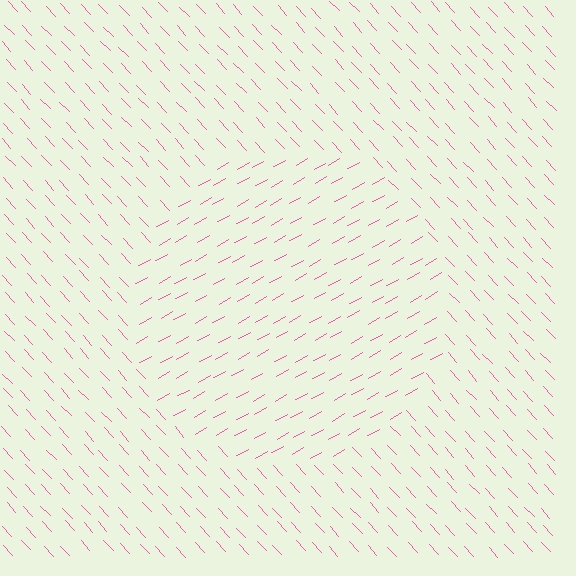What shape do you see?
I see a circle.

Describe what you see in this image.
The image is filled with small pink line segments. A circle region in the image has lines oriented differently from the surrounding lines, creating a visible texture boundary.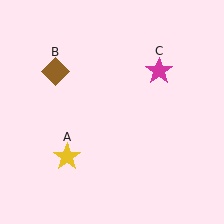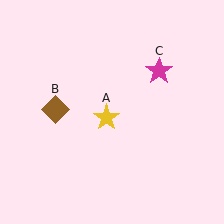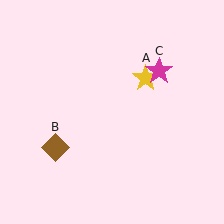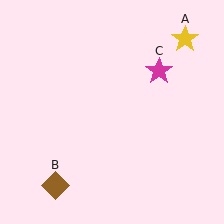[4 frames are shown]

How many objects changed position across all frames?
2 objects changed position: yellow star (object A), brown diamond (object B).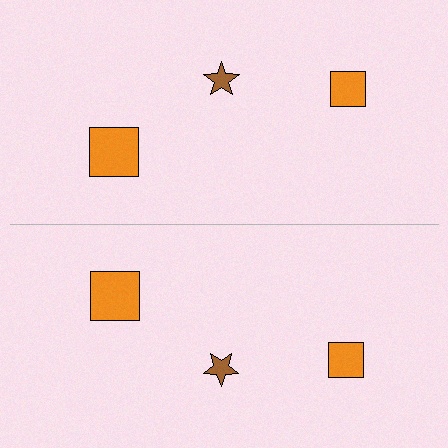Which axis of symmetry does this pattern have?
The pattern has a horizontal axis of symmetry running through the center of the image.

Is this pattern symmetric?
Yes, this pattern has bilateral (reflection) symmetry.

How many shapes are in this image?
There are 6 shapes in this image.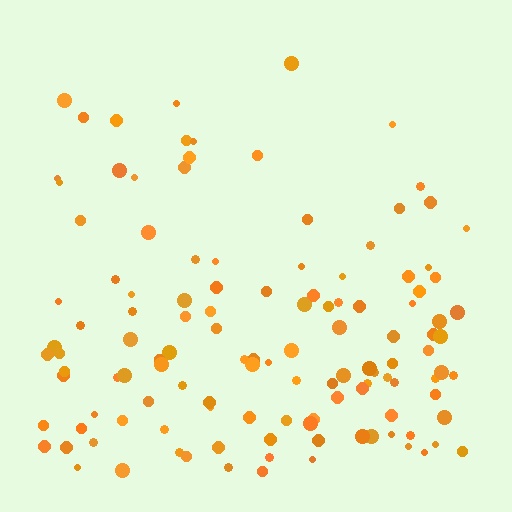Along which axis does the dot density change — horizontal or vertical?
Vertical.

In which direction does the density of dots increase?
From top to bottom, with the bottom side densest.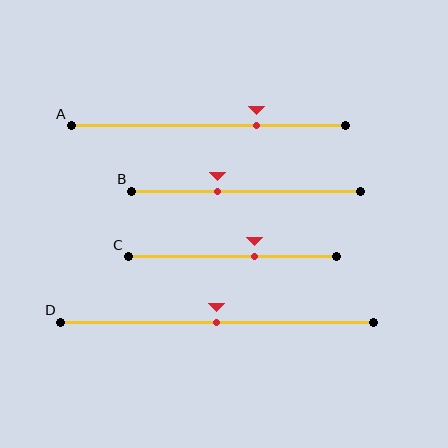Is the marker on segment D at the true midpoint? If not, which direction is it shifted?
Yes, the marker on segment D is at the true midpoint.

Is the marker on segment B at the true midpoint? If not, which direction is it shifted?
No, the marker on segment B is shifted to the left by about 13% of the segment length.